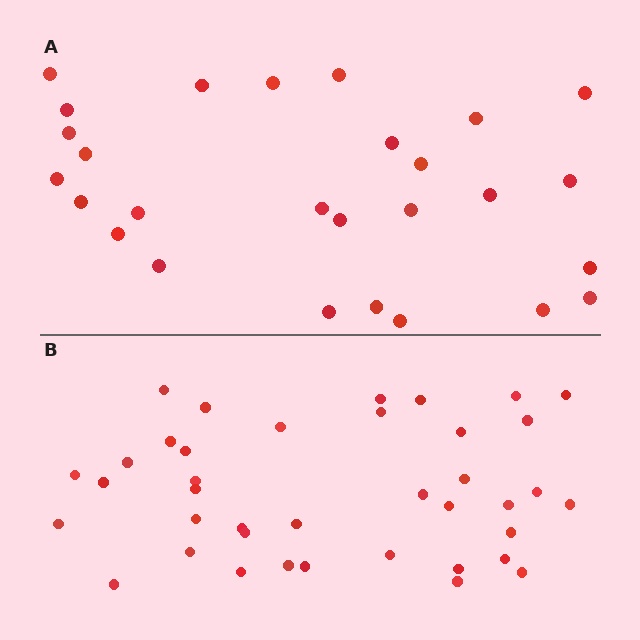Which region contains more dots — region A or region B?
Region B (the bottom region) has more dots.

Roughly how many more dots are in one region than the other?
Region B has roughly 12 or so more dots than region A.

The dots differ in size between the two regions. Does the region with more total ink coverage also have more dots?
No. Region A has more total ink coverage because its dots are larger, but region B actually contains more individual dots. Total area can be misleading — the number of items is what matters here.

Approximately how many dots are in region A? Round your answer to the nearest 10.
About 30 dots. (The exact count is 27, which rounds to 30.)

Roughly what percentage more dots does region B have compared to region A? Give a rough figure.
About 45% more.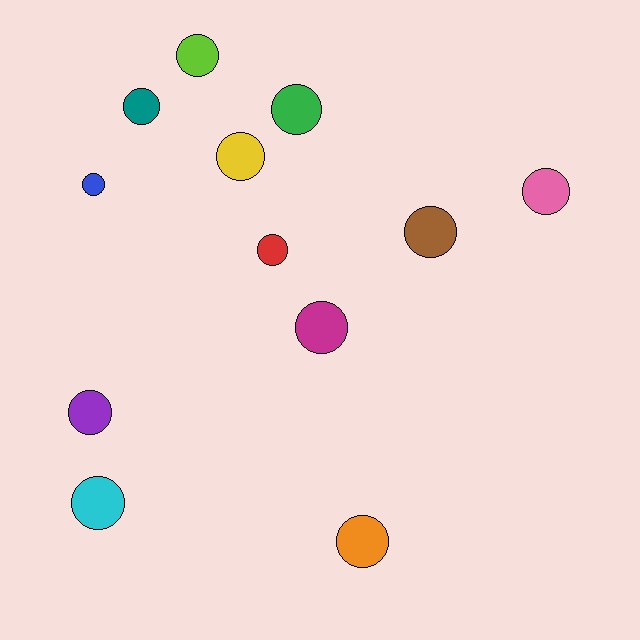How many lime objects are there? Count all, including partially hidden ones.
There is 1 lime object.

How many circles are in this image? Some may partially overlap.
There are 12 circles.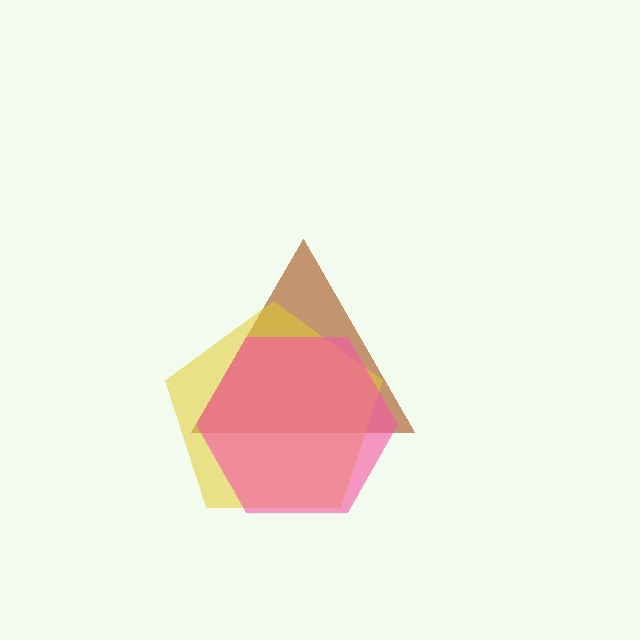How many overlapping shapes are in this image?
There are 3 overlapping shapes in the image.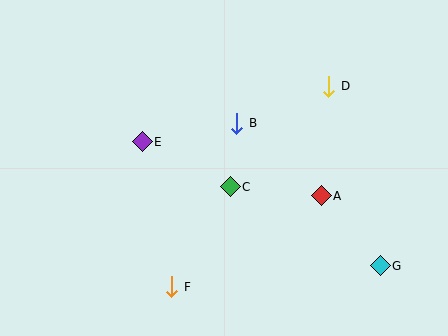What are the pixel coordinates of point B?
Point B is at (237, 123).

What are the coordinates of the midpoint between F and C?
The midpoint between F and C is at (201, 237).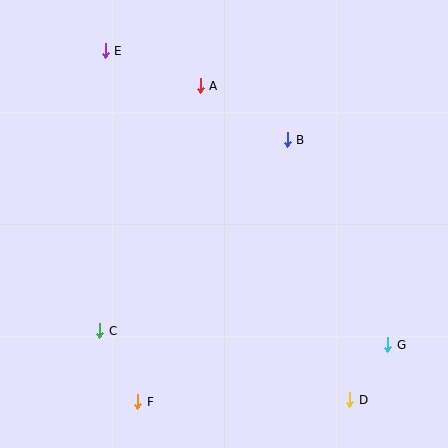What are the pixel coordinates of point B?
Point B is at (287, 140).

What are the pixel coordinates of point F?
Point F is at (138, 402).